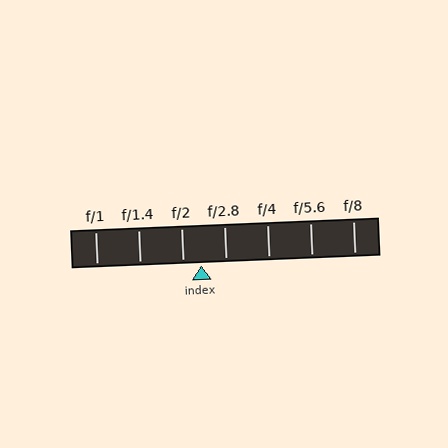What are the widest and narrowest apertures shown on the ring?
The widest aperture shown is f/1 and the narrowest is f/8.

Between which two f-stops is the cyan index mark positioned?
The index mark is between f/2 and f/2.8.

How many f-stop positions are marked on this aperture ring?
There are 7 f-stop positions marked.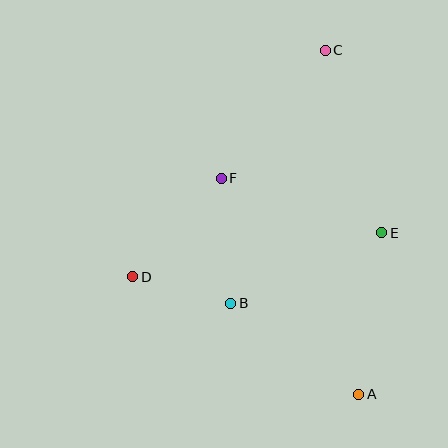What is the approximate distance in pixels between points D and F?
The distance between D and F is approximately 132 pixels.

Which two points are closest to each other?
Points B and D are closest to each other.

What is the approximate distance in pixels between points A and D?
The distance between A and D is approximately 255 pixels.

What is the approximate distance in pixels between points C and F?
The distance between C and F is approximately 165 pixels.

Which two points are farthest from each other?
Points A and C are farthest from each other.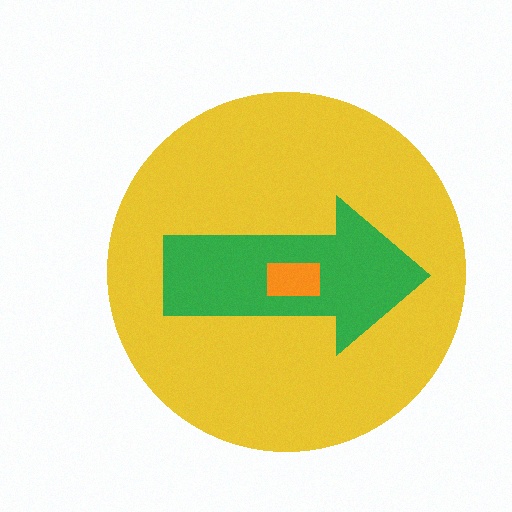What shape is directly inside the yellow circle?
The green arrow.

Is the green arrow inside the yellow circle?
Yes.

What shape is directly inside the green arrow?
The orange rectangle.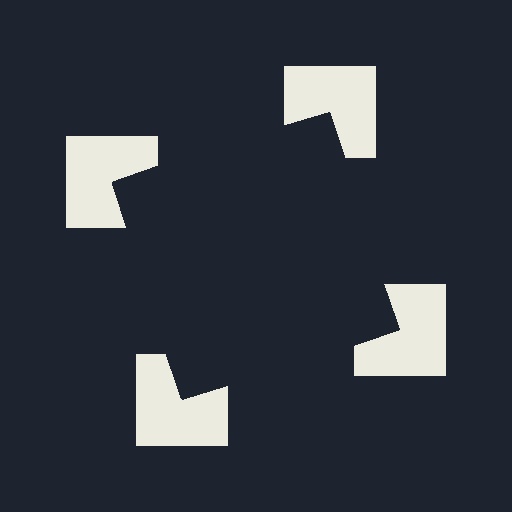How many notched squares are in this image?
There are 4 — one at each vertex of the illusory square.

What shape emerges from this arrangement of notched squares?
An illusory square — its edges are inferred from the aligned wedge cuts in the notched squares, not physically drawn.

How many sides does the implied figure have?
4 sides.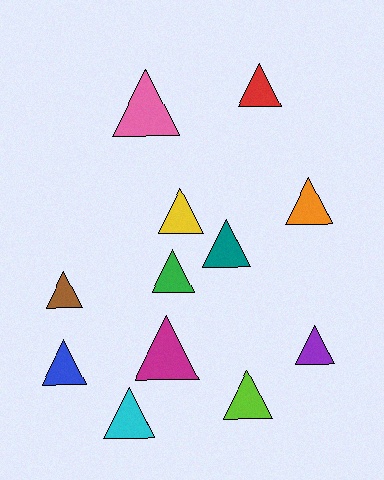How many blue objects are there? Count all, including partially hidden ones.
There is 1 blue object.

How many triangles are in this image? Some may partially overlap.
There are 12 triangles.